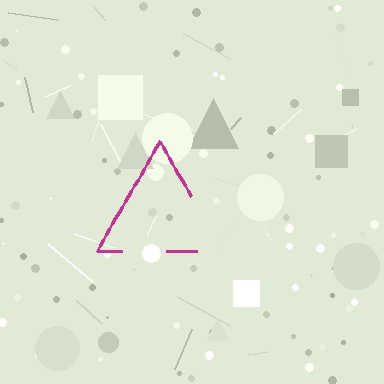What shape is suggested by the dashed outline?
The dashed outline suggests a triangle.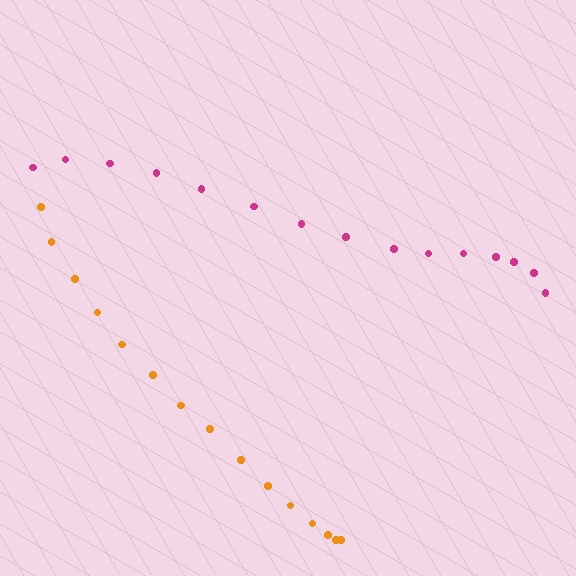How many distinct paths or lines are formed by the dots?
There are 2 distinct paths.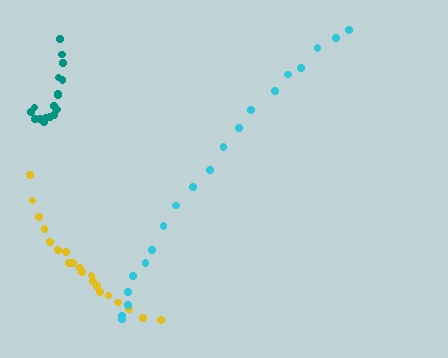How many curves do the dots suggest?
There are 3 distinct paths.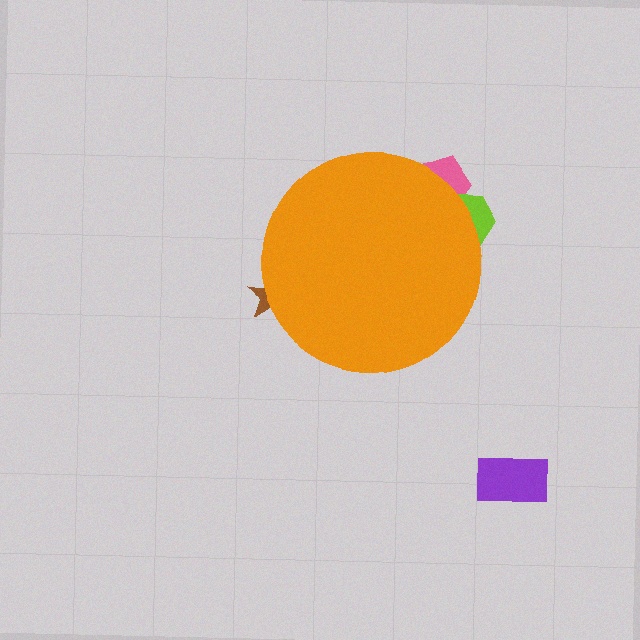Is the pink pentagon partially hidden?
Yes, the pink pentagon is partially hidden behind the orange circle.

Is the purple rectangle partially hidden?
No, the purple rectangle is fully visible.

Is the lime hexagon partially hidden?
Yes, the lime hexagon is partially hidden behind the orange circle.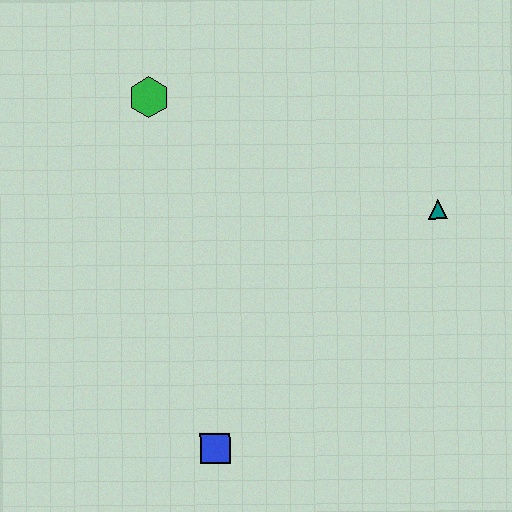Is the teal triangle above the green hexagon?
No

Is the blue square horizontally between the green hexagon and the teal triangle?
Yes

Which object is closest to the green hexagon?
The teal triangle is closest to the green hexagon.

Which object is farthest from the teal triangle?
The blue square is farthest from the teal triangle.